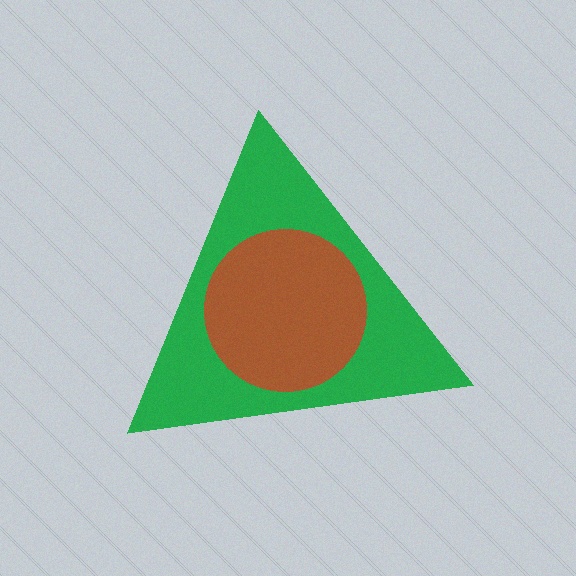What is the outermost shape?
The green triangle.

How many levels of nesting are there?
2.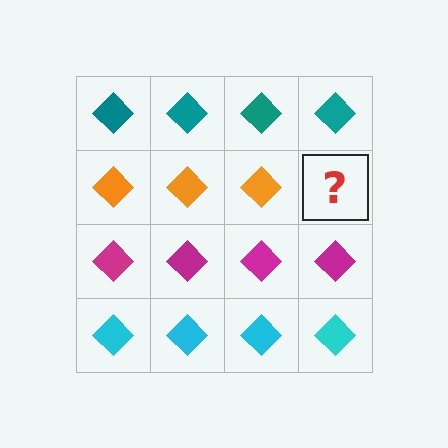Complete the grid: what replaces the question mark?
The question mark should be replaced with an orange diamond.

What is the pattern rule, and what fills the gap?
The rule is that each row has a consistent color. The gap should be filled with an orange diamond.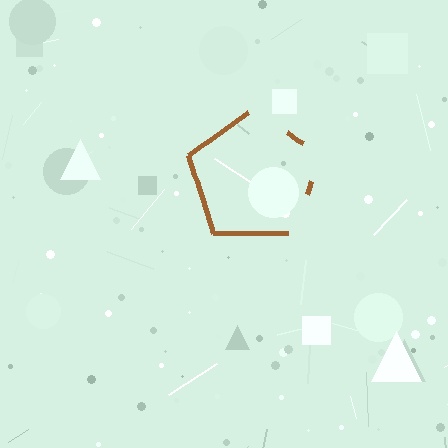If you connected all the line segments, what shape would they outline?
They would outline a pentagon.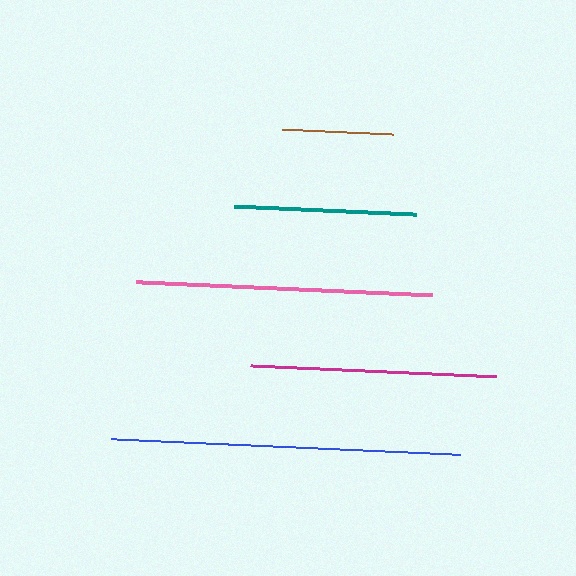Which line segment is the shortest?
The brown line is the shortest at approximately 111 pixels.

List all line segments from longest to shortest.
From longest to shortest: blue, pink, magenta, teal, brown.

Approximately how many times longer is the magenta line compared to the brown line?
The magenta line is approximately 2.2 times the length of the brown line.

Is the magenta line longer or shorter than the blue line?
The blue line is longer than the magenta line.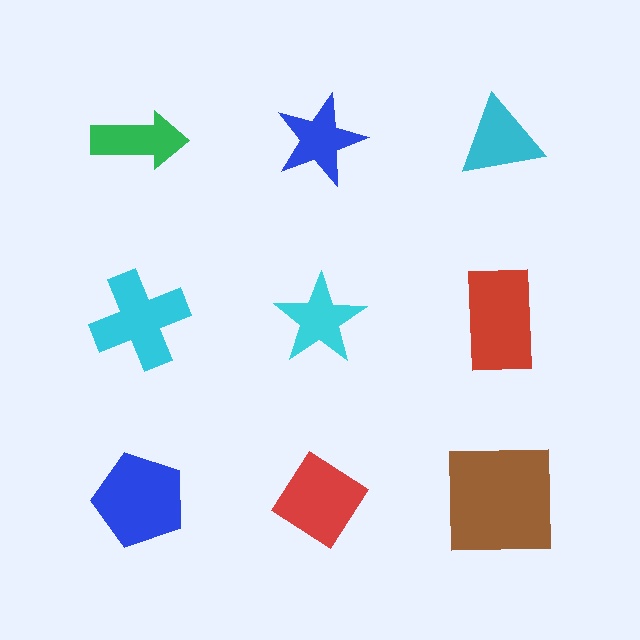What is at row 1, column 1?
A green arrow.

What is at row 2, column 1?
A cyan cross.